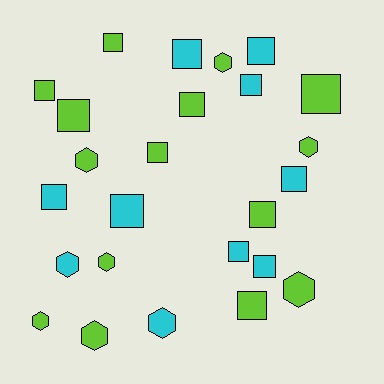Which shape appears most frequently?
Square, with 16 objects.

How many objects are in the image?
There are 25 objects.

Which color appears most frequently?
Lime, with 15 objects.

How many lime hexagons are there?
There are 7 lime hexagons.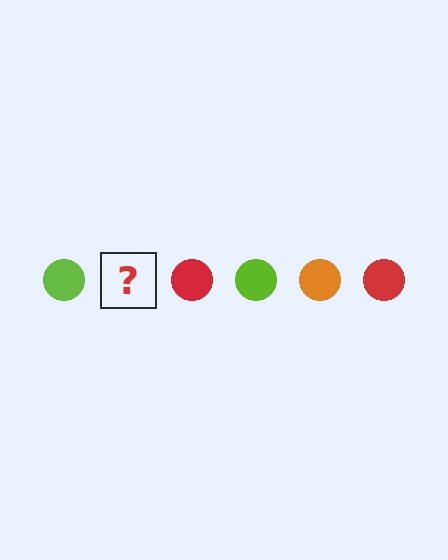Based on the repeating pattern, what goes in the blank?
The blank should be an orange circle.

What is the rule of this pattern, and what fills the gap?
The rule is that the pattern cycles through lime, orange, red circles. The gap should be filled with an orange circle.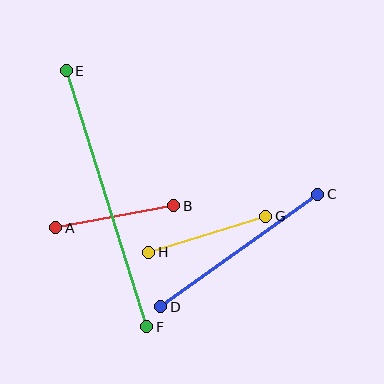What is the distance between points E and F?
The distance is approximately 268 pixels.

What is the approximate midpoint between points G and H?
The midpoint is at approximately (207, 234) pixels.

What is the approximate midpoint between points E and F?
The midpoint is at approximately (107, 199) pixels.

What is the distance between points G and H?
The distance is approximately 123 pixels.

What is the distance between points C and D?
The distance is approximately 193 pixels.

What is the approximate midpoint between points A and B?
The midpoint is at approximately (115, 217) pixels.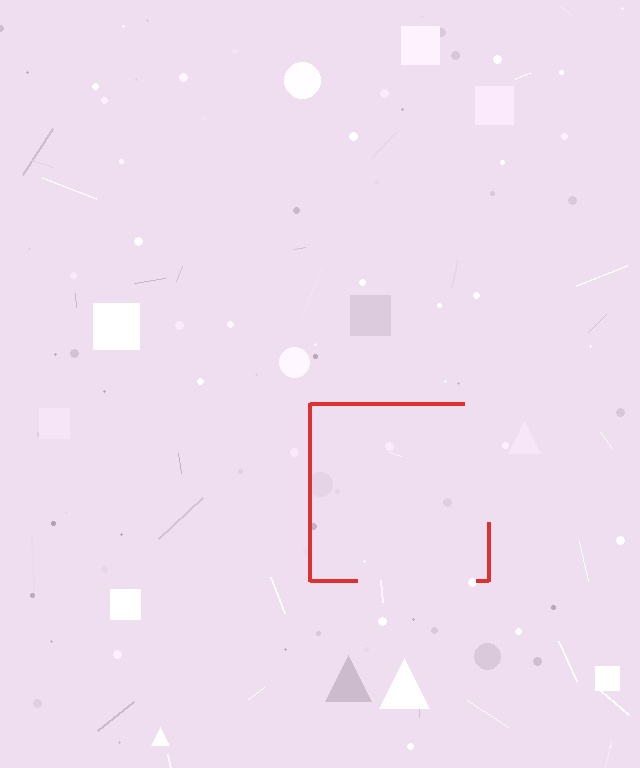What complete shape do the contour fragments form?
The contour fragments form a square.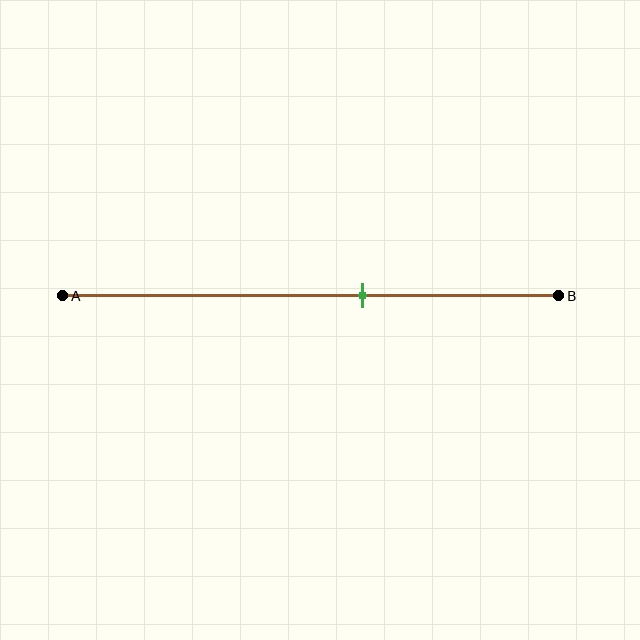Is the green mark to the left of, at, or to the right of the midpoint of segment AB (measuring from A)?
The green mark is to the right of the midpoint of segment AB.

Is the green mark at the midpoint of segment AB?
No, the mark is at about 60% from A, not at the 50% midpoint.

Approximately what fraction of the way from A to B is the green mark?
The green mark is approximately 60% of the way from A to B.